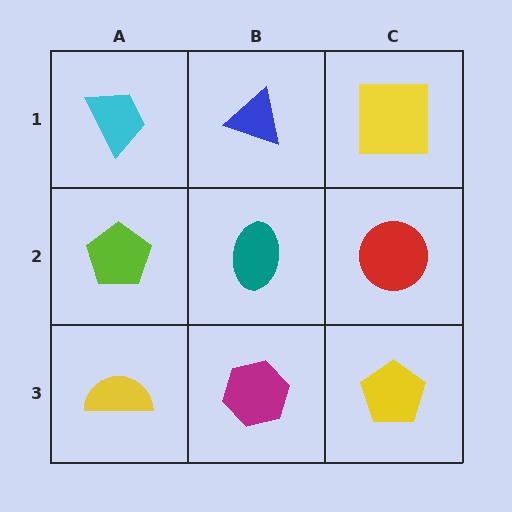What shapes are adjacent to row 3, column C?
A red circle (row 2, column C), a magenta hexagon (row 3, column B).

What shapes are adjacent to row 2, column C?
A yellow square (row 1, column C), a yellow pentagon (row 3, column C), a teal ellipse (row 2, column B).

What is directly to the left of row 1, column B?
A cyan trapezoid.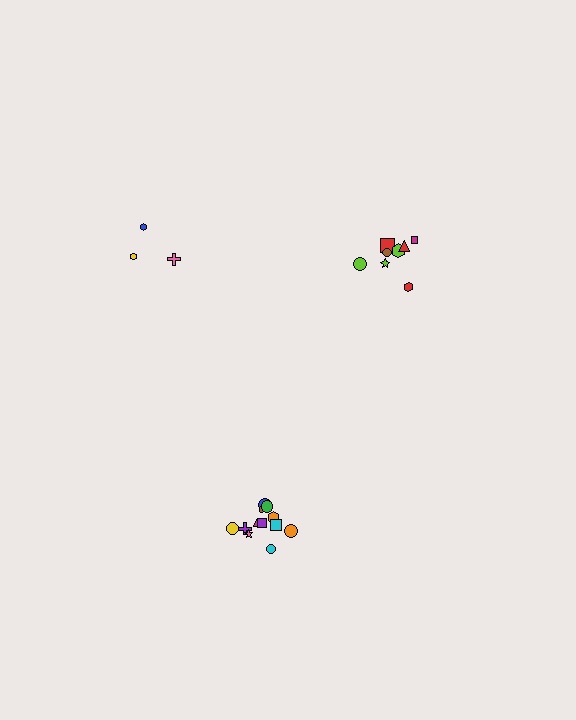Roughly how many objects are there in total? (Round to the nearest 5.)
Roughly 25 objects in total.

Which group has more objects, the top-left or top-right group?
The top-right group.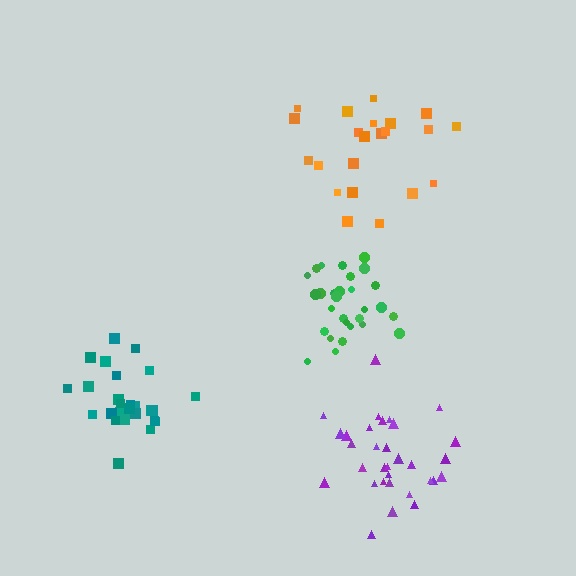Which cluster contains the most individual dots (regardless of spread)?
Purple (32).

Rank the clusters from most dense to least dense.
green, purple, teal, orange.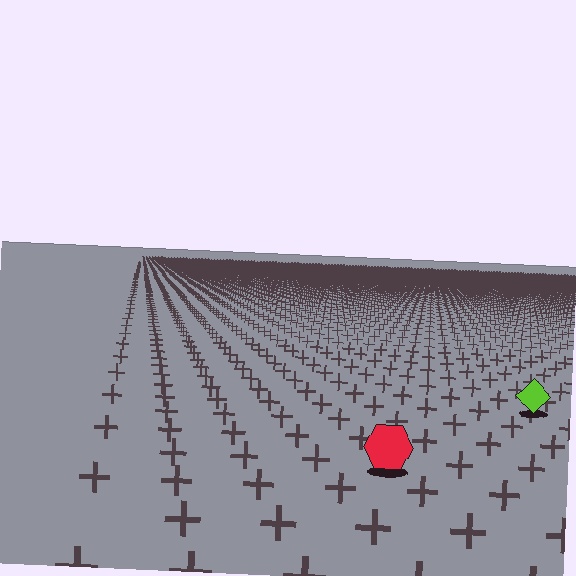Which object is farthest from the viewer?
The lime diamond is farthest from the viewer. It appears smaller and the ground texture around it is denser.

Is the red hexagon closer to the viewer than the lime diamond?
Yes. The red hexagon is closer — you can tell from the texture gradient: the ground texture is coarser near it.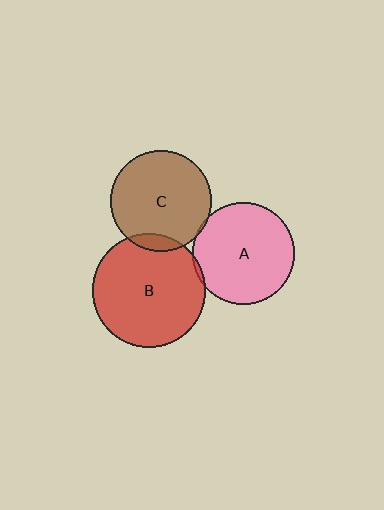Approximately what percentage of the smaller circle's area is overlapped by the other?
Approximately 10%.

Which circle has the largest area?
Circle B (red).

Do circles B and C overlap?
Yes.